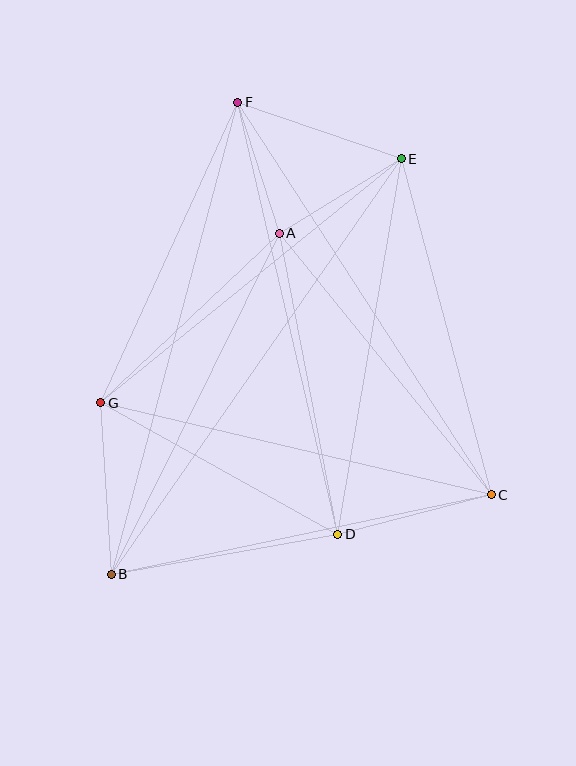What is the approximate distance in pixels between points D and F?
The distance between D and F is approximately 443 pixels.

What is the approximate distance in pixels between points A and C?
The distance between A and C is approximately 337 pixels.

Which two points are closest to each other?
Points A and F are closest to each other.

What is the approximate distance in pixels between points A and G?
The distance between A and G is approximately 246 pixels.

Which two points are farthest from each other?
Points B and E are farthest from each other.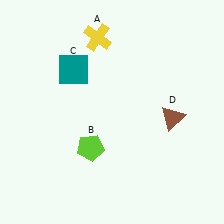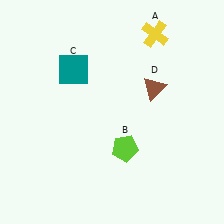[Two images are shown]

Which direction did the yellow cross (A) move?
The yellow cross (A) moved right.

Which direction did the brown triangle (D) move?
The brown triangle (D) moved up.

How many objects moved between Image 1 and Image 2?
3 objects moved between the two images.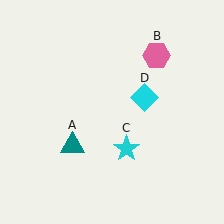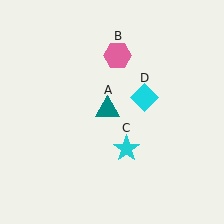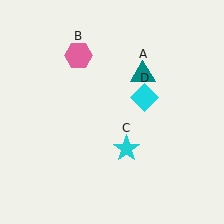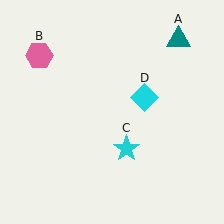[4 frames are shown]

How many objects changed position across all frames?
2 objects changed position: teal triangle (object A), pink hexagon (object B).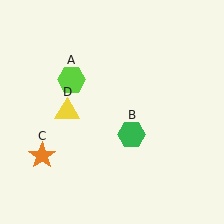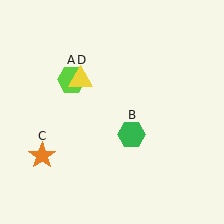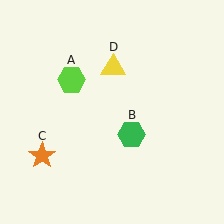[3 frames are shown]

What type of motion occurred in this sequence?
The yellow triangle (object D) rotated clockwise around the center of the scene.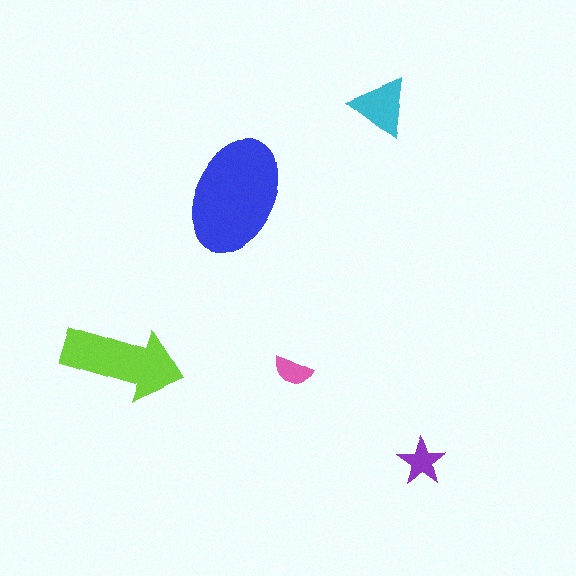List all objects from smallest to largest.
The pink semicircle, the purple star, the cyan triangle, the lime arrow, the blue ellipse.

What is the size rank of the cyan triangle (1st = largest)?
3rd.